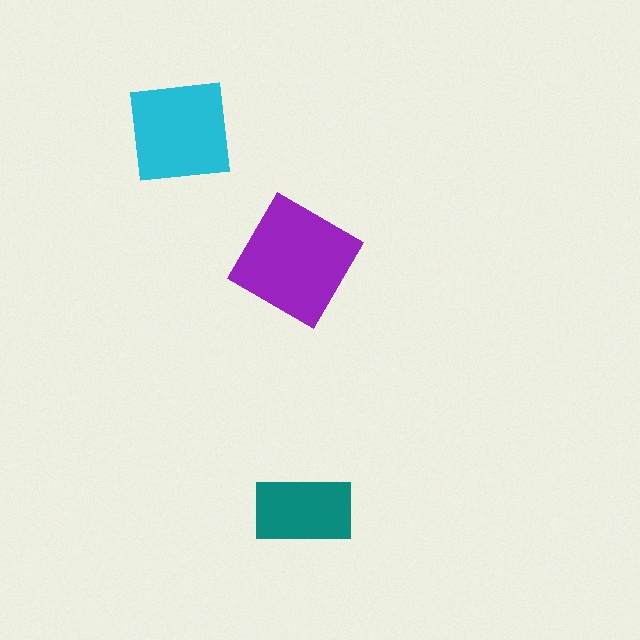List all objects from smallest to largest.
The teal rectangle, the cyan square, the purple diamond.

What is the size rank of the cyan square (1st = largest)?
2nd.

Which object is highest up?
The cyan square is topmost.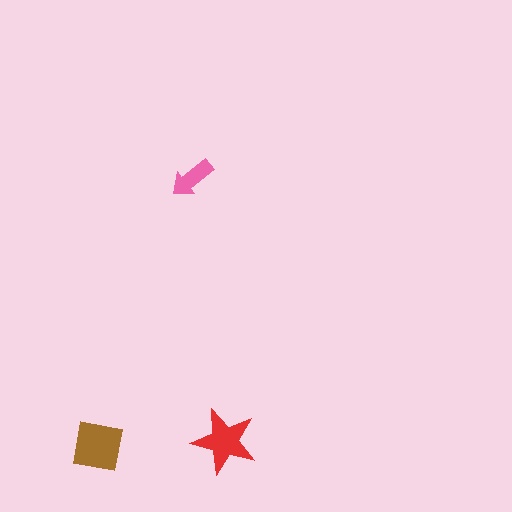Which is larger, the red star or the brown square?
The brown square.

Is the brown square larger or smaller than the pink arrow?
Larger.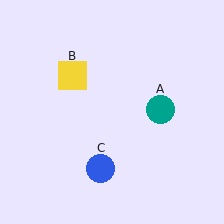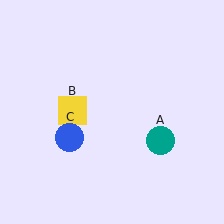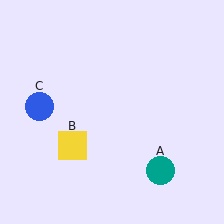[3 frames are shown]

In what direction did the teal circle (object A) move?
The teal circle (object A) moved down.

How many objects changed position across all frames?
3 objects changed position: teal circle (object A), yellow square (object B), blue circle (object C).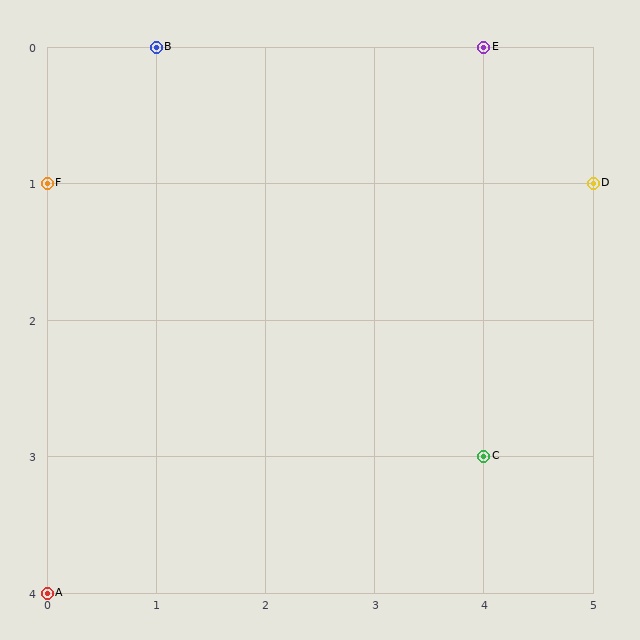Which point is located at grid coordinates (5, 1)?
Point D is at (5, 1).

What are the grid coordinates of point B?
Point B is at grid coordinates (1, 0).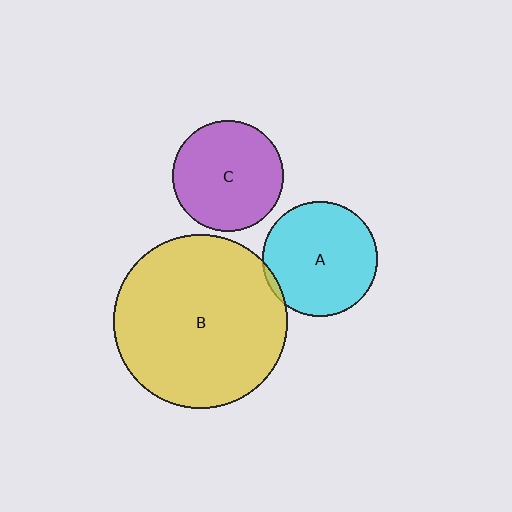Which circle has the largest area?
Circle B (yellow).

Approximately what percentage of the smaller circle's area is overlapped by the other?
Approximately 5%.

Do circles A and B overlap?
Yes.